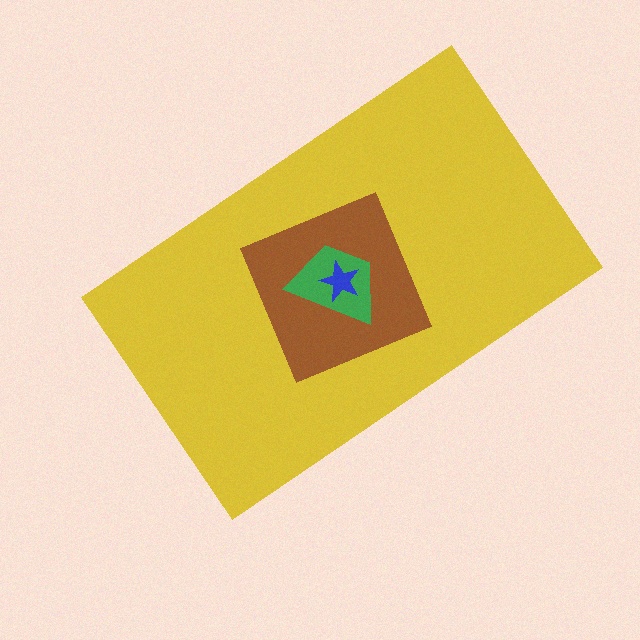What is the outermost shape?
The yellow rectangle.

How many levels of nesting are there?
4.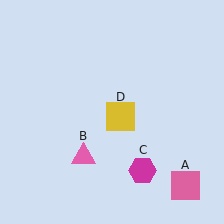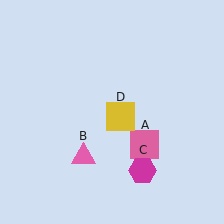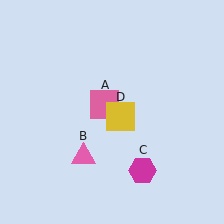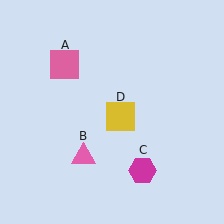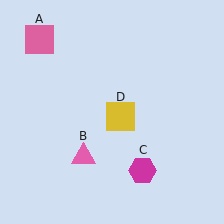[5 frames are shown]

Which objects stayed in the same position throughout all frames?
Pink triangle (object B) and magenta hexagon (object C) and yellow square (object D) remained stationary.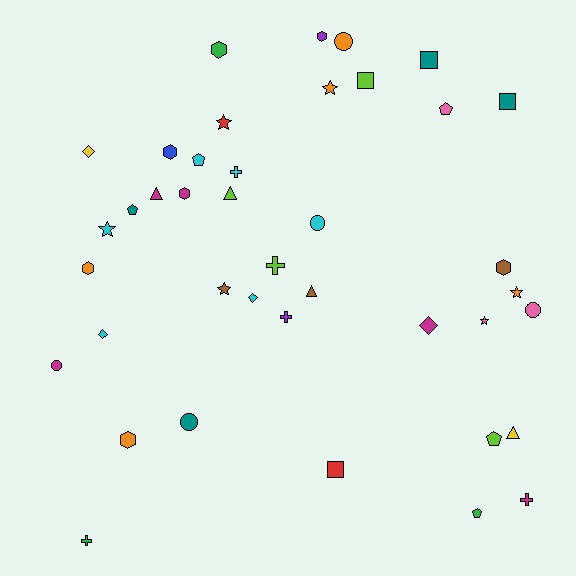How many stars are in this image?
There are 6 stars.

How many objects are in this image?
There are 40 objects.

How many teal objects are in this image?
There are 4 teal objects.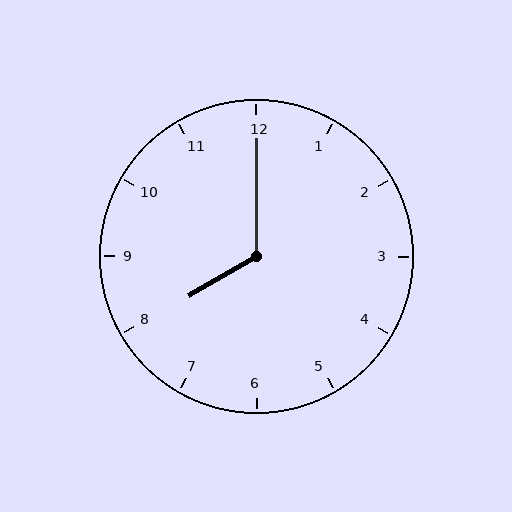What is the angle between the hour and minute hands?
Approximately 120 degrees.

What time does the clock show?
8:00.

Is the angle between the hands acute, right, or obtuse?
It is obtuse.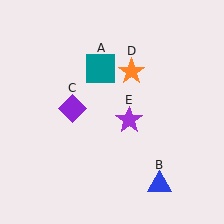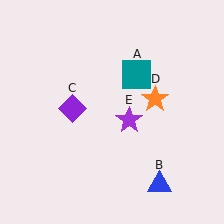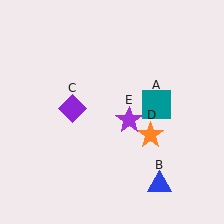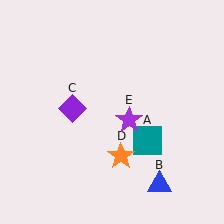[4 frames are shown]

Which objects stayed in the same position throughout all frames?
Blue triangle (object B) and purple diamond (object C) and purple star (object E) remained stationary.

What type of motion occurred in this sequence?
The teal square (object A), orange star (object D) rotated clockwise around the center of the scene.